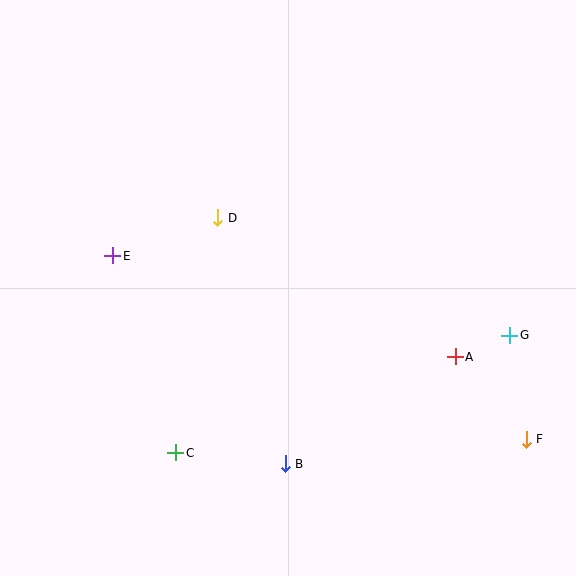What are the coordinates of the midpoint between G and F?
The midpoint between G and F is at (518, 387).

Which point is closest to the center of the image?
Point D at (218, 218) is closest to the center.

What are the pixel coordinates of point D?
Point D is at (218, 218).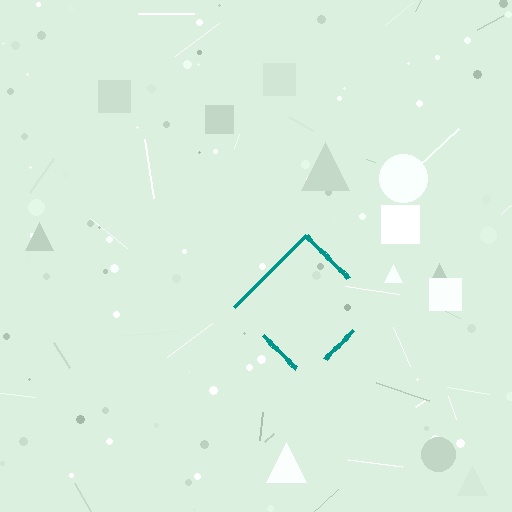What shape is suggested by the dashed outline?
The dashed outline suggests a diamond.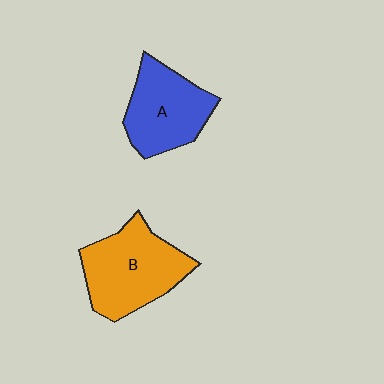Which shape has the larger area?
Shape B (orange).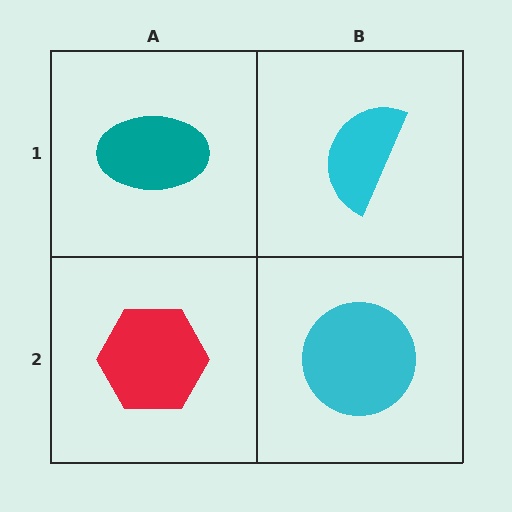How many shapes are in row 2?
2 shapes.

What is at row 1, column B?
A cyan semicircle.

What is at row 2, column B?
A cyan circle.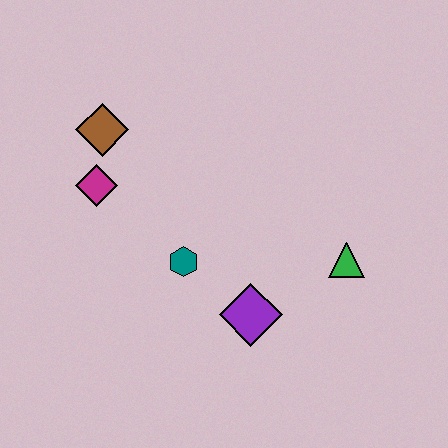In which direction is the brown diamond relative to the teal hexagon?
The brown diamond is above the teal hexagon.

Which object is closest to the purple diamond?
The teal hexagon is closest to the purple diamond.